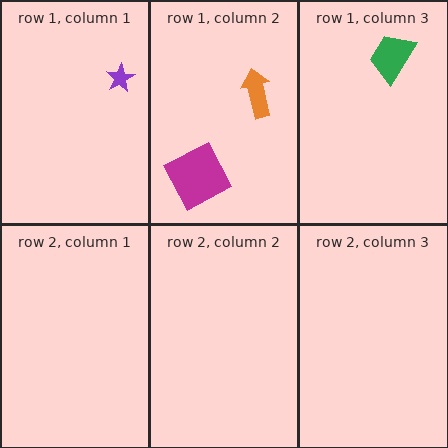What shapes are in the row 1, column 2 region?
The orange arrow, the magenta square.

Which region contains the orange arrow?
The row 1, column 2 region.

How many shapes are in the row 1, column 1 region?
1.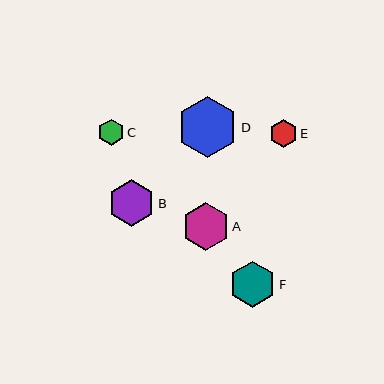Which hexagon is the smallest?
Hexagon C is the smallest with a size of approximately 26 pixels.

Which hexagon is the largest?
Hexagon D is the largest with a size of approximately 61 pixels.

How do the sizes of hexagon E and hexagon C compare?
Hexagon E and hexagon C are approximately the same size.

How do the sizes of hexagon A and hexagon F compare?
Hexagon A and hexagon F are approximately the same size.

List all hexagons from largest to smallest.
From largest to smallest: D, A, F, B, E, C.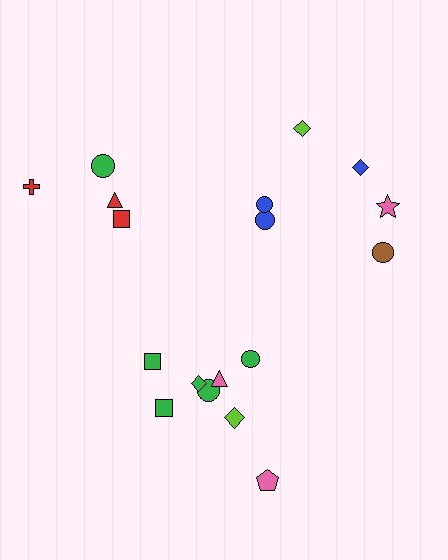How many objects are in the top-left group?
There are 4 objects.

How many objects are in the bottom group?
There are 8 objects.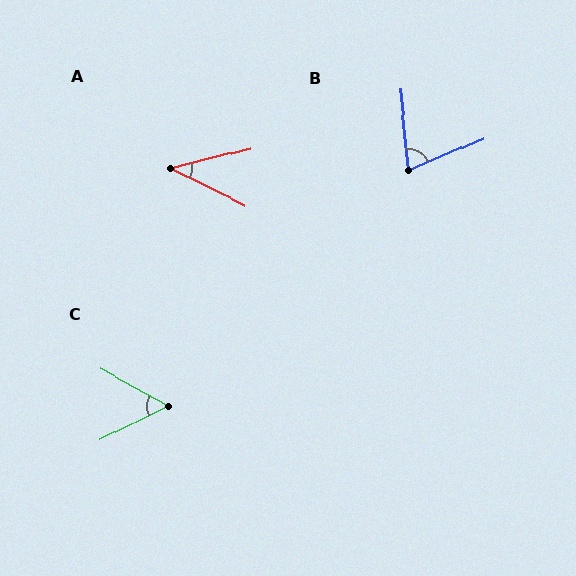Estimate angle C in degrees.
Approximately 55 degrees.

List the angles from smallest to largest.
A (40°), C (55°), B (73°).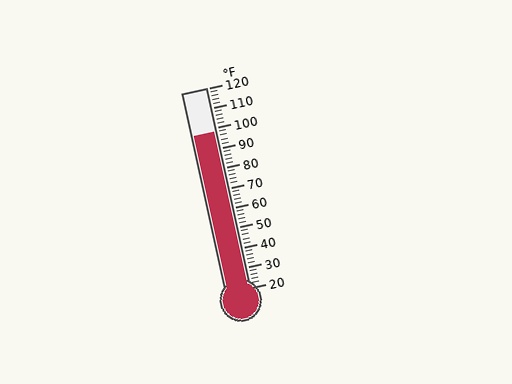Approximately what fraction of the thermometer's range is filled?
The thermometer is filled to approximately 80% of its range.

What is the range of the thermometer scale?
The thermometer scale ranges from 20°F to 120°F.